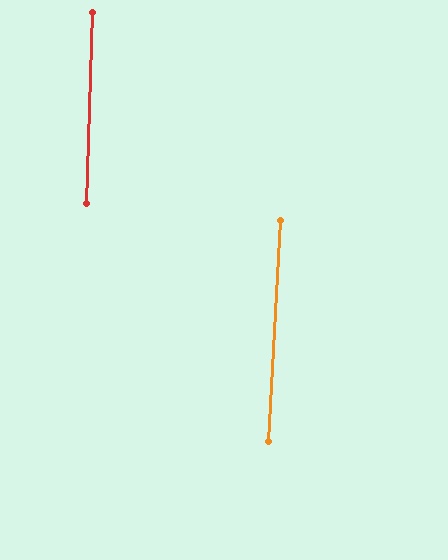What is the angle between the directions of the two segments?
Approximately 1 degree.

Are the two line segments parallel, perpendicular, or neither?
Parallel — their directions differ by only 1.2°.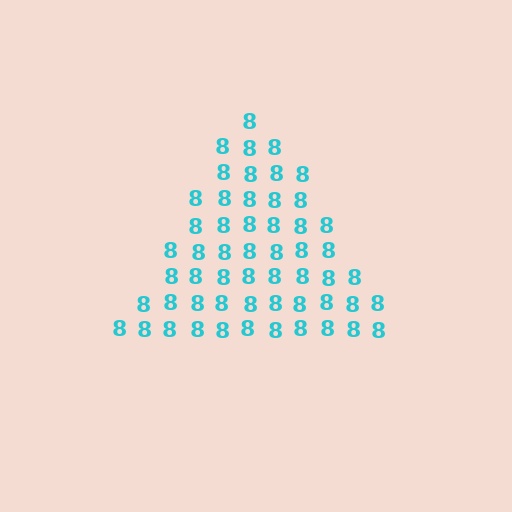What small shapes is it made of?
It is made of small digit 8's.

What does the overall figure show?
The overall figure shows a triangle.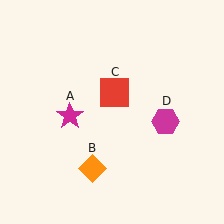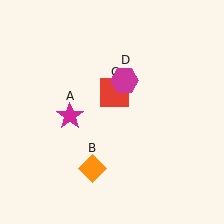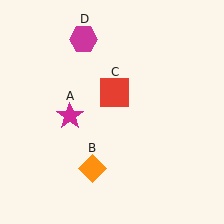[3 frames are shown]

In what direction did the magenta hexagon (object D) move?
The magenta hexagon (object D) moved up and to the left.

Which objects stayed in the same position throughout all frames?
Magenta star (object A) and orange diamond (object B) and red square (object C) remained stationary.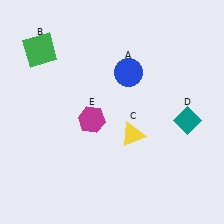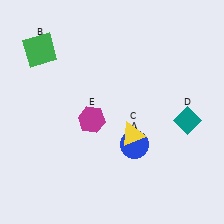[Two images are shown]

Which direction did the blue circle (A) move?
The blue circle (A) moved down.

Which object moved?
The blue circle (A) moved down.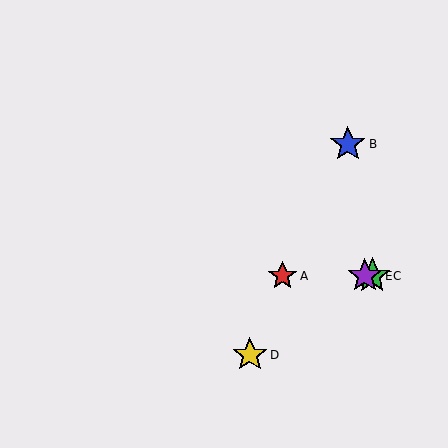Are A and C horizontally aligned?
Yes, both are at y≈276.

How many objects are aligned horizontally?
3 objects (A, C, E) are aligned horizontally.